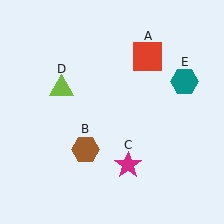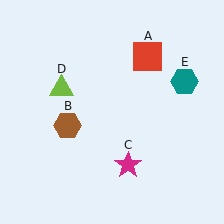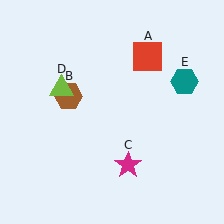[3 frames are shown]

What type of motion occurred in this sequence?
The brown hexagon (object B) rotated clockwise around the center of the scene.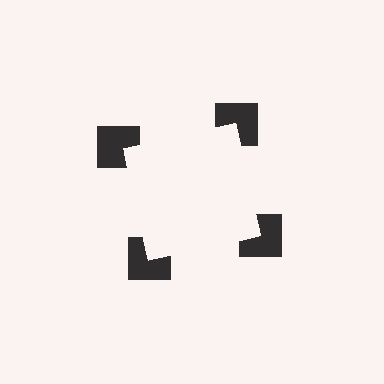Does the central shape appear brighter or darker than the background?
It typically appears slightly brighter than the background, even though no actual brightness change is drawn.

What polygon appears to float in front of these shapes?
An illusory square — its edges are inferred from the aligned wedge cuts in the notched squares, not physically drawn.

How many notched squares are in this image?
There are 4 — one at each vertex of the illusory square.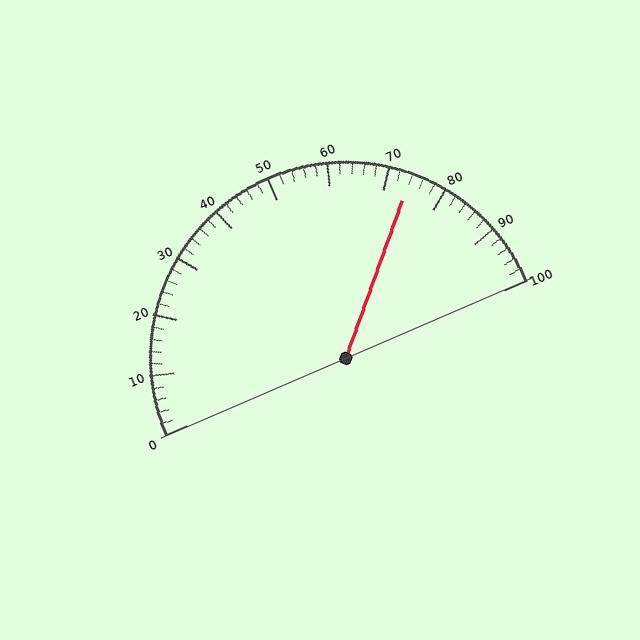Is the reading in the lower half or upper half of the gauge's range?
The reading is in the upper half of the range (0 to 100).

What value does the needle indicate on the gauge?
The needle indicates approximately 74.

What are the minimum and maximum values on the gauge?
The gauge ranges from 0 to 100.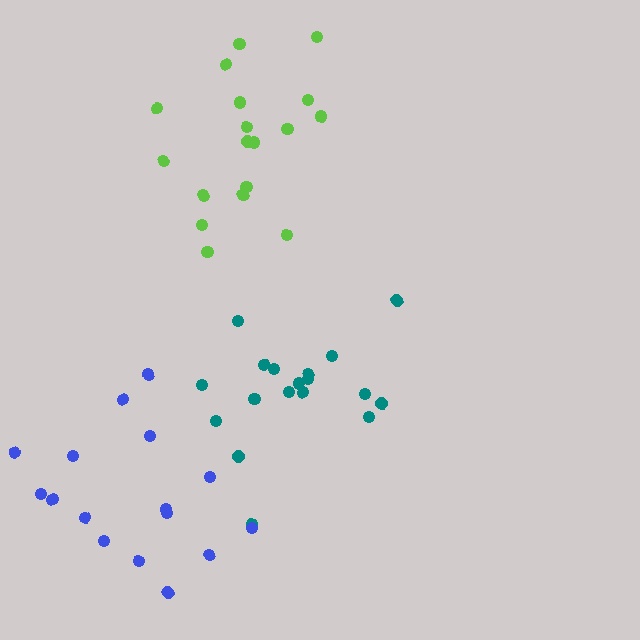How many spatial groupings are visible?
There are 3 spatial groupings.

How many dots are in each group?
Group 1: 18 dots, Group 2: 18 dots, Group 3: 16 dots (52 total).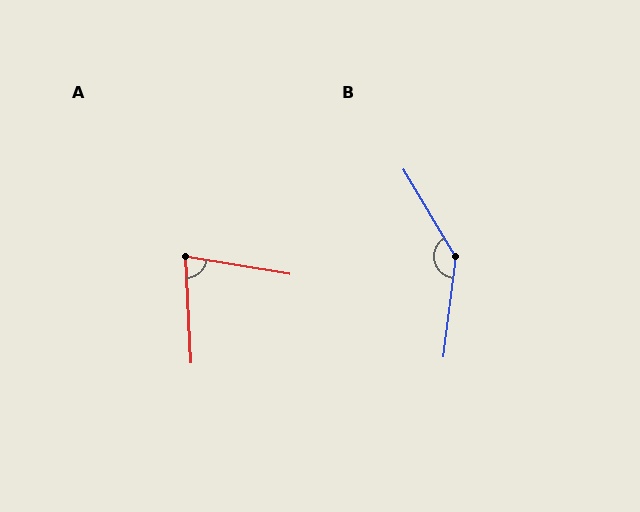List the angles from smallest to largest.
A (78°), B (142°).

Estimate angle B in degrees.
Approximately 142 degrees.